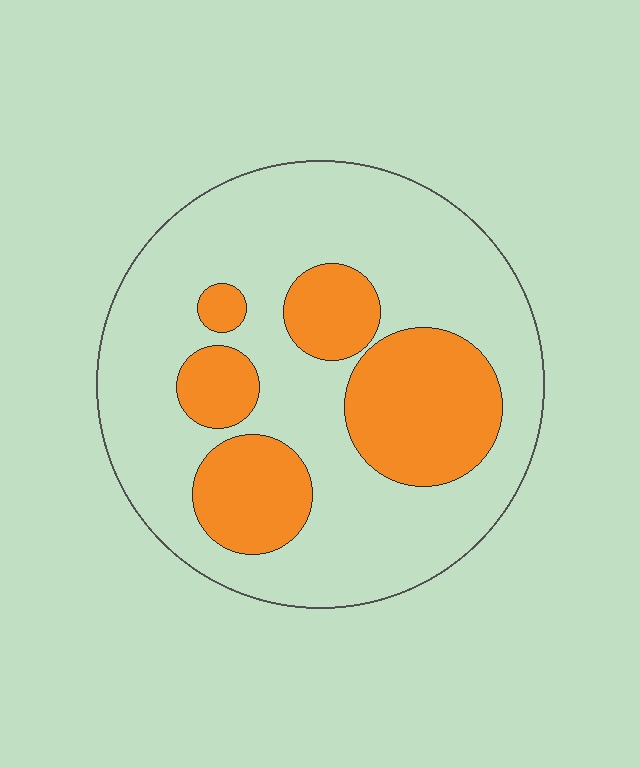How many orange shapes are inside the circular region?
5.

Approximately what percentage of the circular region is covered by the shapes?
Approximately 30%.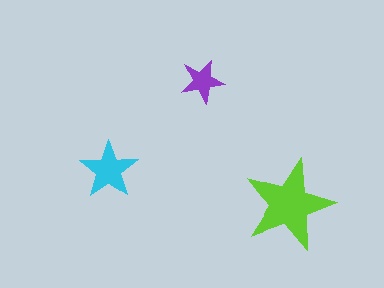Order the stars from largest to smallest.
the lime one, the cyan one, the purple one.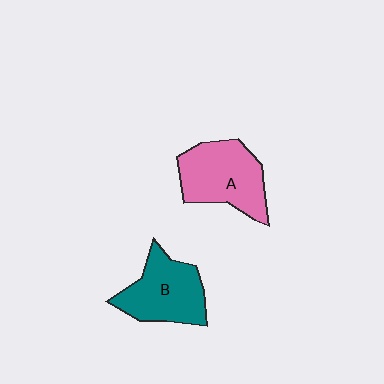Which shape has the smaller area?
Shape B (teal).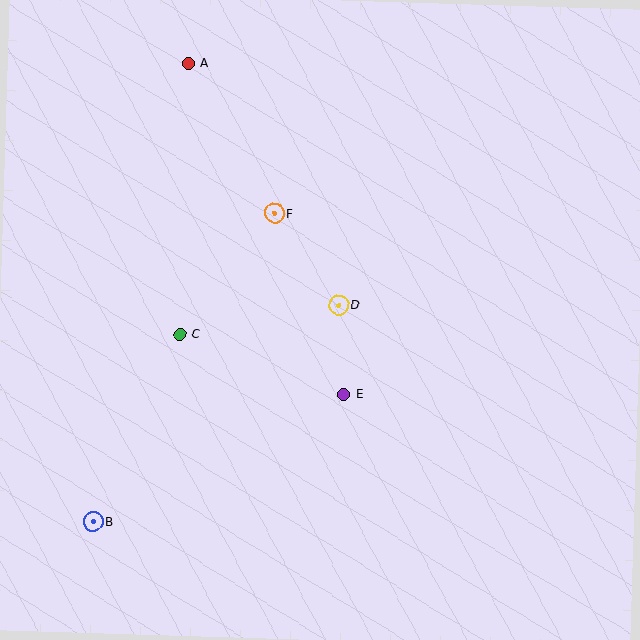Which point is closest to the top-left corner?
Point A is closest to the top-left corner.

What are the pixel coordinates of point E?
Point E is at (344, 394).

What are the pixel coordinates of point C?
Point C is at (180, 334).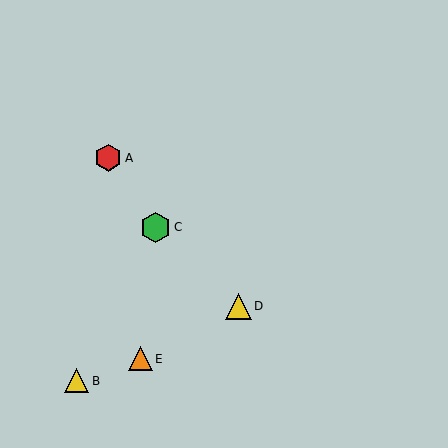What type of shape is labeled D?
Shape D is a yellow triangle.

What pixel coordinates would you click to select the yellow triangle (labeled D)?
Click at (238, 306) to select the yellow triangle D.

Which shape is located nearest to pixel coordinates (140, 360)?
The orange triangle (labeled E) at (140, 359) is nearest to that location.